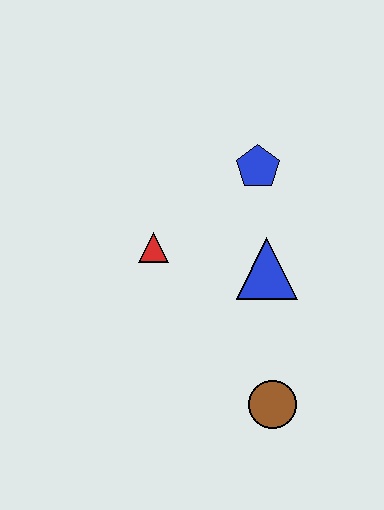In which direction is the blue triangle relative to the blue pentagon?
The blue triangle is below the blue pentagon.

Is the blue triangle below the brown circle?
No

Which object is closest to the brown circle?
The blue triangle is closest to the brown circle.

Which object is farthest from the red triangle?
The brown circle is farthest from the red triangle.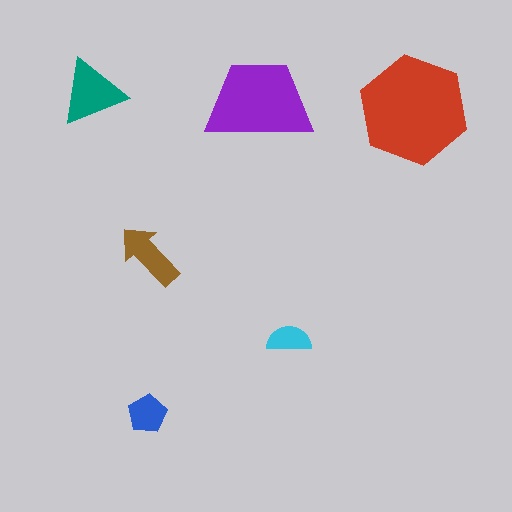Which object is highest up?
The teal triangle is topmost.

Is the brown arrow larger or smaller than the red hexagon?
Smaller.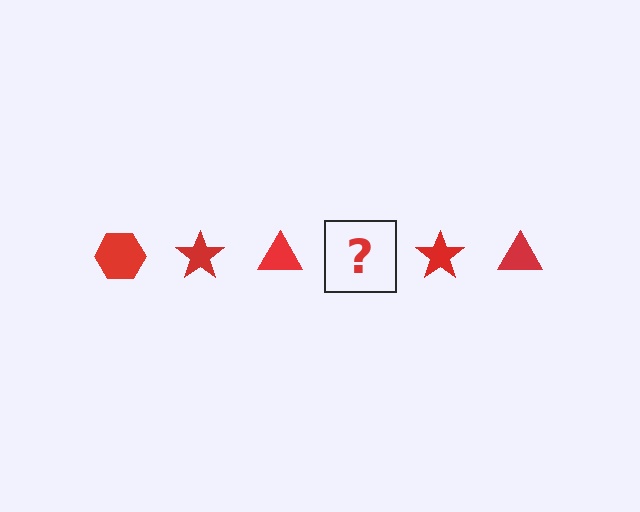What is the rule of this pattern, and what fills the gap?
The rule is that the pattern cycles through hexagon, star, triangle shapes in red. The gap should be filled with a red hexagon.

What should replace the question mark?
The question mark should be replaced with a red hexagon.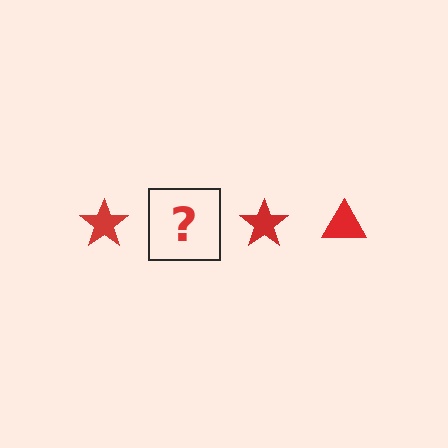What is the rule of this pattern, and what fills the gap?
The rule is that the pattern cycles through star, triangle shapes in red. The gap should be filled with a red triangle.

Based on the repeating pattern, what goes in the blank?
The blank should be a red triangle.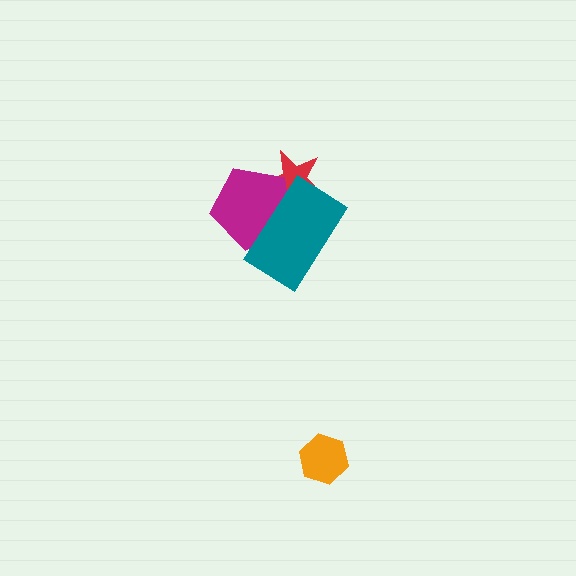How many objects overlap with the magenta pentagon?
2 objects overlap with the magenta pentagon.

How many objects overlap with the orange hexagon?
0 objects overlap with the orange hexagon.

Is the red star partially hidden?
Yes, it is partially covered by another shape.